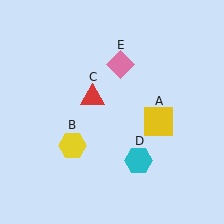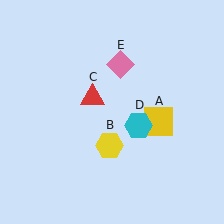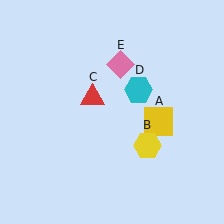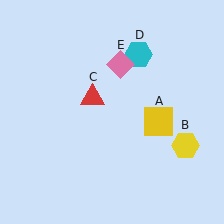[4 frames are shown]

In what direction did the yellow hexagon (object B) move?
The yellow hexagon (object B) moved right.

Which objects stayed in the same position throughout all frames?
Yellow square (object A) and red triangle (object C) and pink diamond (object E) remained stationary.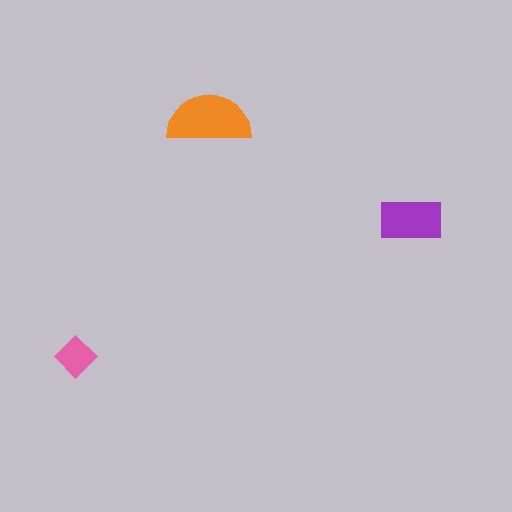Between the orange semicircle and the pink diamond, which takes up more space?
The orange semicircle.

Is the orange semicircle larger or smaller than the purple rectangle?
Larger.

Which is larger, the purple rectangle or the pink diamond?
The purple rectangle.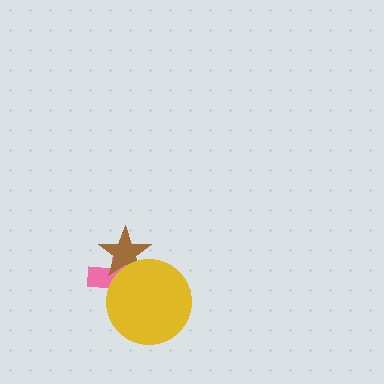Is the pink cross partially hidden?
Yes, it is partially covered by another shape.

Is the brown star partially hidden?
Yes, it is partially covered by another shape.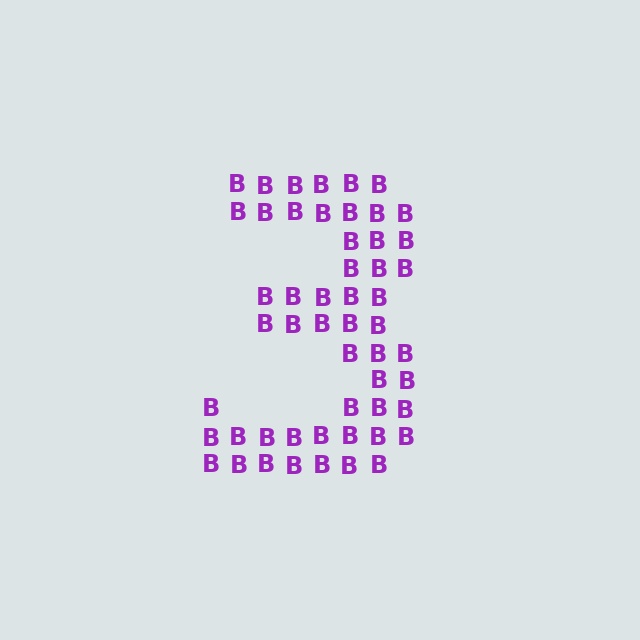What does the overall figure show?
The overall figure shows the digit 3.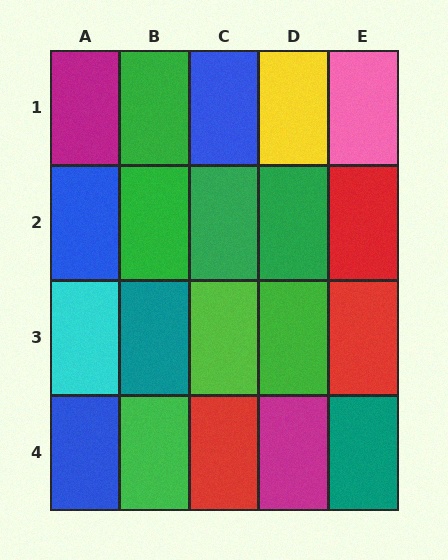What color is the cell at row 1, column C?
Blue.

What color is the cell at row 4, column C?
Red.